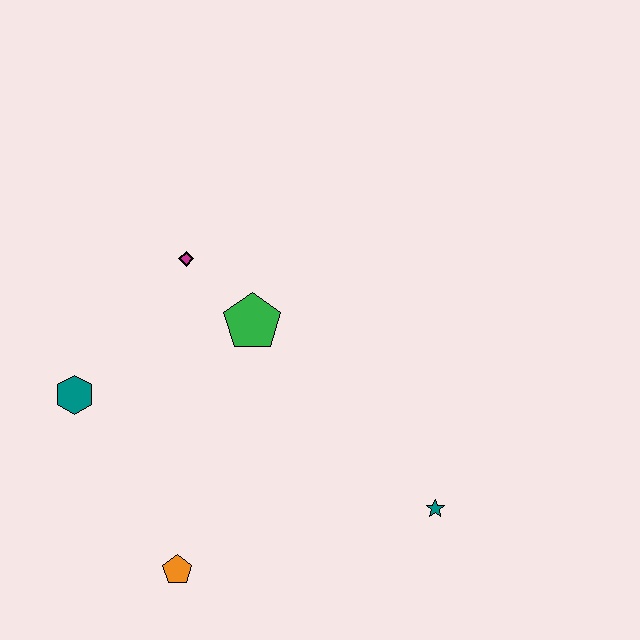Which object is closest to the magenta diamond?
The green pentagon is closest to the magenta diamond.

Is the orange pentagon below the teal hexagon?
Yes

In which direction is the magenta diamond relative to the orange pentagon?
The magenta diamond is above the orange pentagon.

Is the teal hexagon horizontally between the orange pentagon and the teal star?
No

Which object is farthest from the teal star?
The teal hexagon is farthest from the teal star.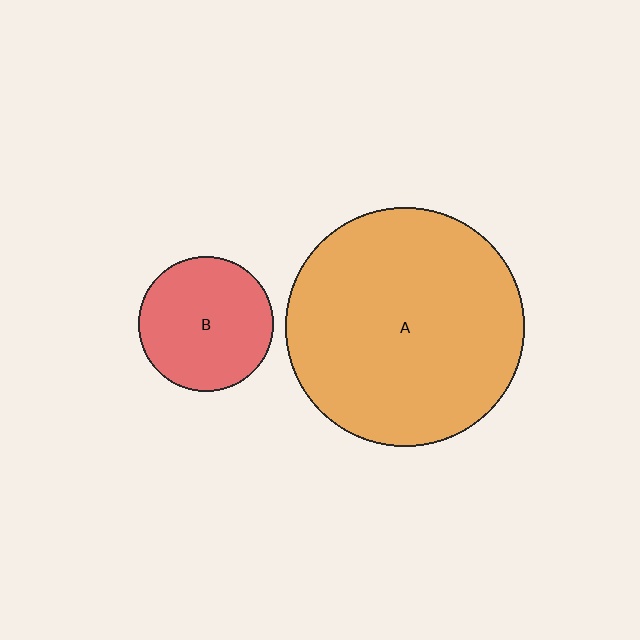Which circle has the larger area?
Circle A (orange).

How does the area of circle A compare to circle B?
Approximately 3.1 times.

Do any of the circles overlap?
No, none of the circles overlap.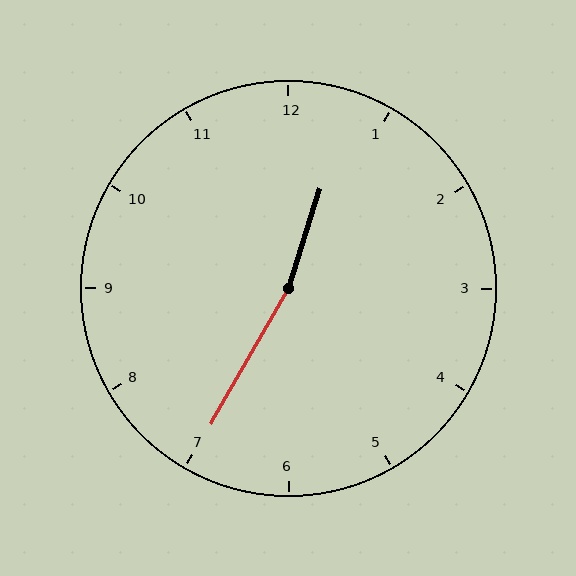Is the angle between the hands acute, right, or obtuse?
It is obtuse.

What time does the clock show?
12:35.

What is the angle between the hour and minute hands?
Approximately 168 degrees.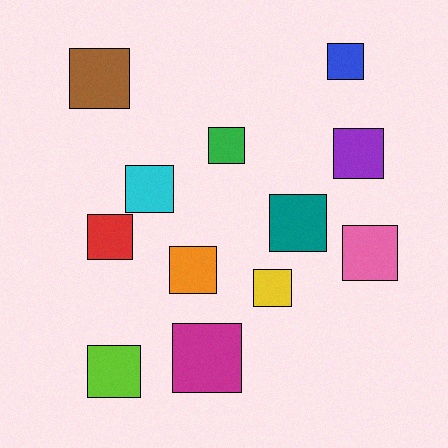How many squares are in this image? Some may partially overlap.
There are 12 squares.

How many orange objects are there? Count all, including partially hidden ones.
There is 1 orange object.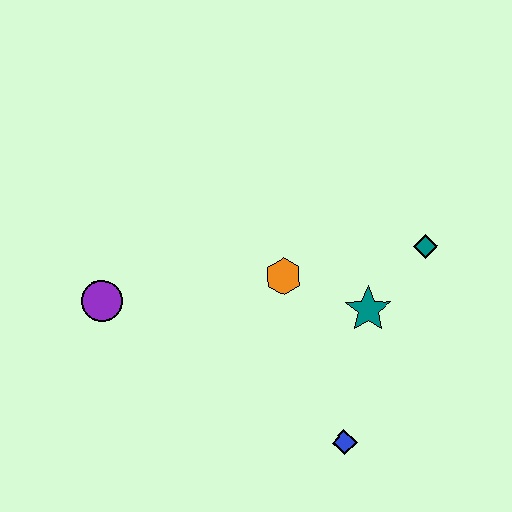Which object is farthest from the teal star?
The purple circle is farthest from the teal star.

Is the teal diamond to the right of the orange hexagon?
Yes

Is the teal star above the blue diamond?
Yes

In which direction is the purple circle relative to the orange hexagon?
The purple circle is to the left of the orange hexagon.